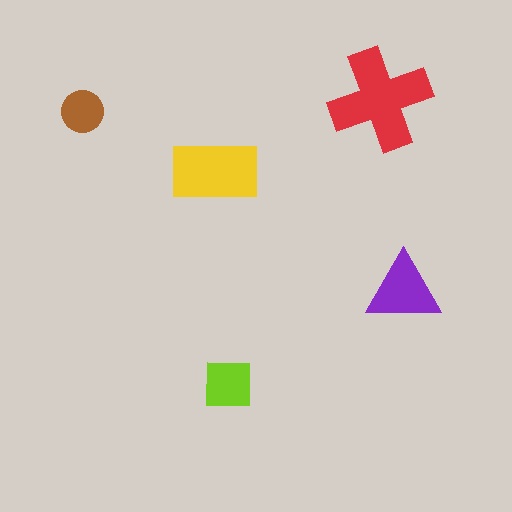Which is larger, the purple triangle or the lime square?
The purple triangle.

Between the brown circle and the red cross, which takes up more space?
The red cross.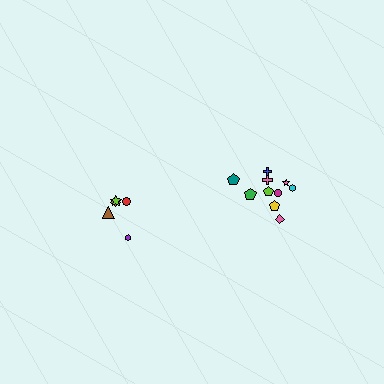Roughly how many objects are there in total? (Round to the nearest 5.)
Roughly 15 objects in total.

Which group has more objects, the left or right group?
The right group.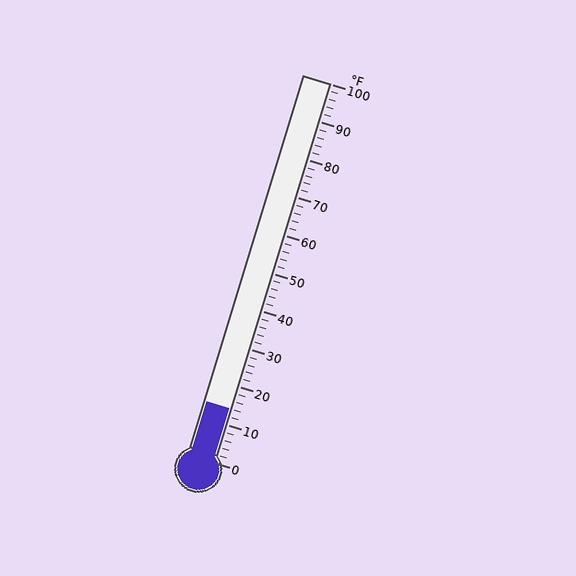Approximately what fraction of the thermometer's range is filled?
The thermometer is filled to approximately 15% of its range.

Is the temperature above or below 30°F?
The temperature is below 30°F.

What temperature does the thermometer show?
The thermometer shows approximately 14°F.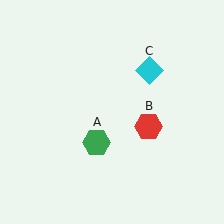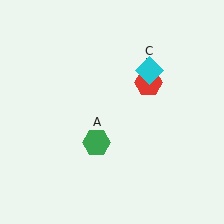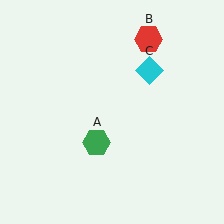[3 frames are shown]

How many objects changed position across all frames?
1 object changed position: red hexagon (object B).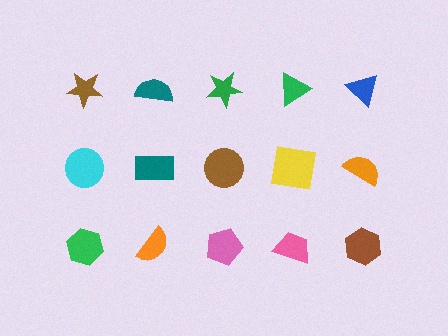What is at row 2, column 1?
A cyan circle.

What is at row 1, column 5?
A blue triangle.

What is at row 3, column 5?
A brown hexagon.